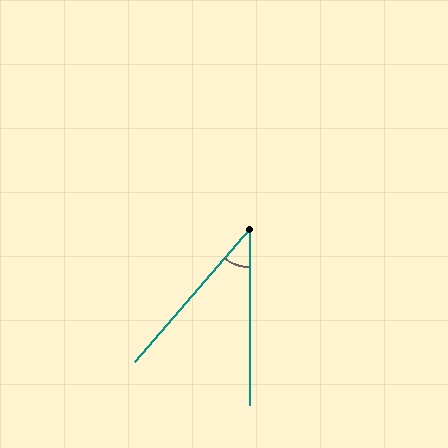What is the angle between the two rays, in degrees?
Approximately 41 degrees.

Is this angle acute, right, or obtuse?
It is acute.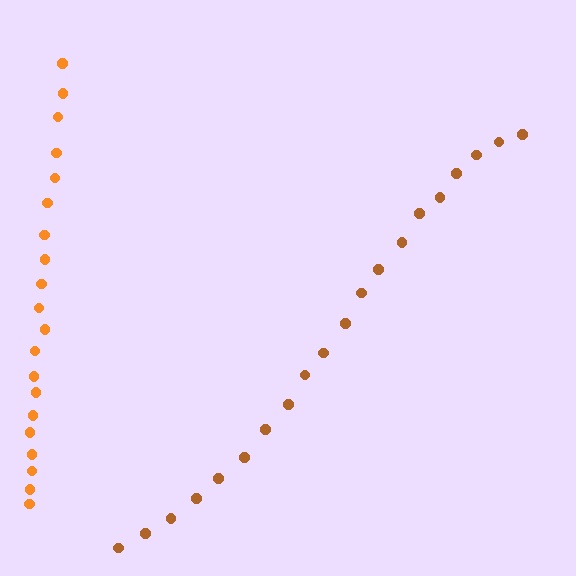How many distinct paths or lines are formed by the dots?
There are 2 distinct paths.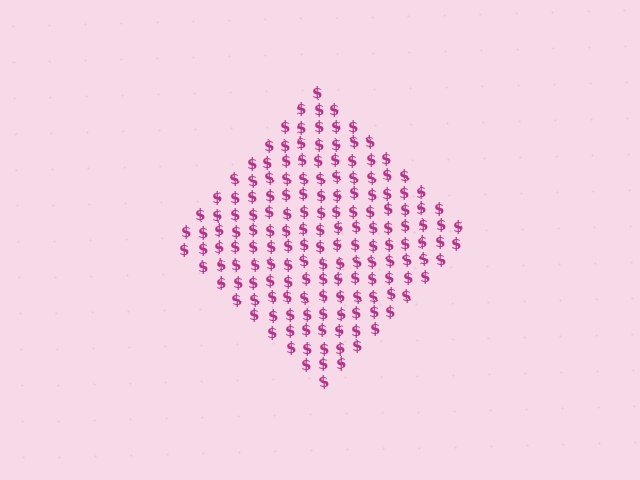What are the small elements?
The small elements are dollar signs.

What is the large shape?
The large shape is a diamond.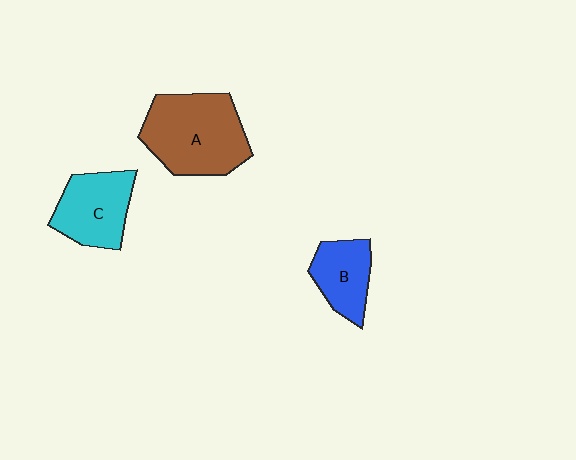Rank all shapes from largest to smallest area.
From largest to smallest: A (brown), C (cyan), B (blue).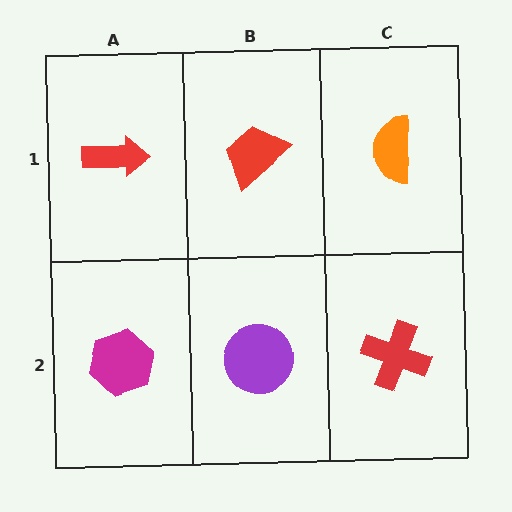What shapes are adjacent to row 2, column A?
A red arrow (row 1, column A), a purple circle (row 2, column B).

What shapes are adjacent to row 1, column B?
A purple circle (row 2, column B), a red arrow (row 1, column A), an orange semicircle (row 1, column C).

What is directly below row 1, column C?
A red cross.